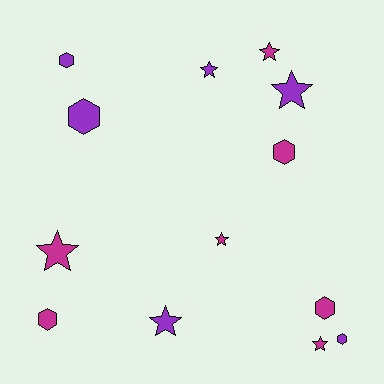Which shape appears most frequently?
Star, with 7 objects.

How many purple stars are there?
There are 3 purple stars.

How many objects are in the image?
There are 13 objects.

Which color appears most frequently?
Magenta, with 7 objects.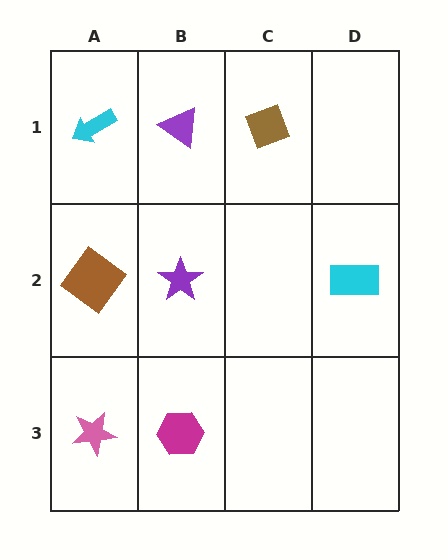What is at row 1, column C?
A brown diamond.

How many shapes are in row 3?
2 shapes.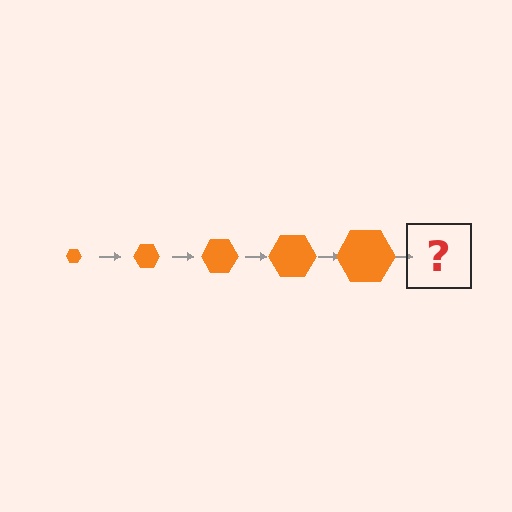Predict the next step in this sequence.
The next step is an orange hexagon, larger than the previous one.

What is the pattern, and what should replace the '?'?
The pattern is that the hexagon gets progressively larger each step. The '?' should be an orange hexagon, larger than the previous one.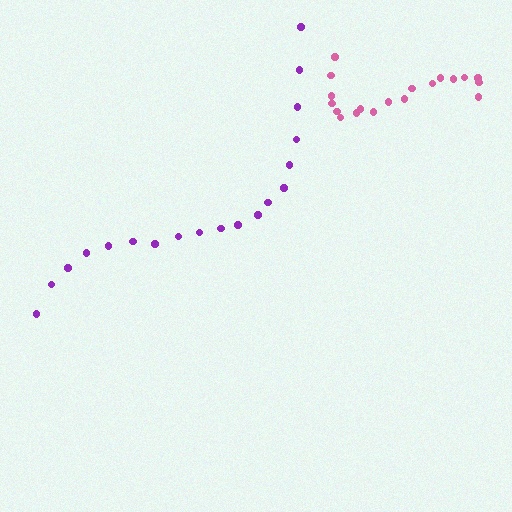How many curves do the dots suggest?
There are 2 distinct paths.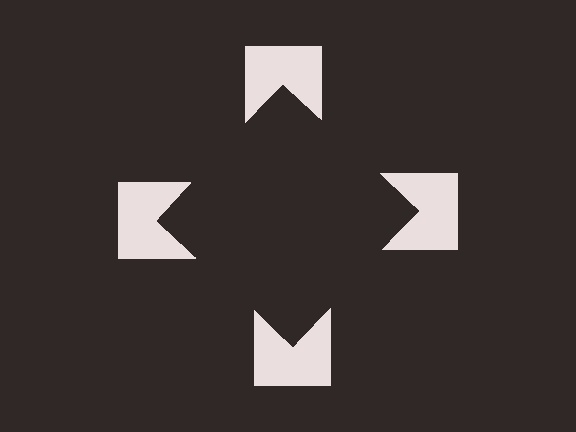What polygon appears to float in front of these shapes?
An illusory square — its edges are inferred from the aligned wedge cuts in the notched squares, not physically drawn.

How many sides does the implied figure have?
4 sides.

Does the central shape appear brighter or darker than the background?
It typically appears slightly darker than the background, even though no actual brightness change is drawn.